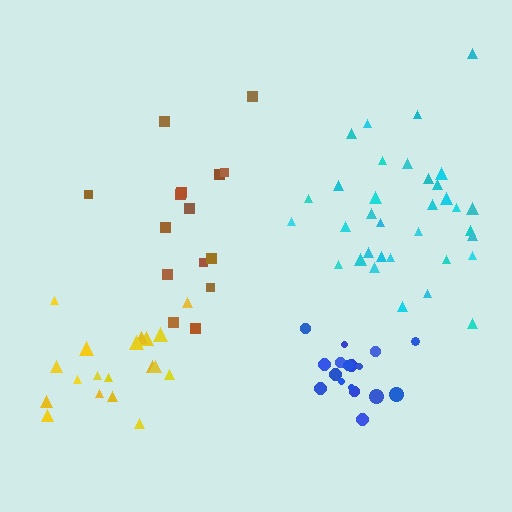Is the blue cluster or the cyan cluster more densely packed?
Blue.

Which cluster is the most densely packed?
Blue.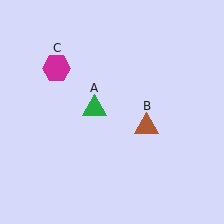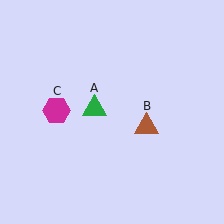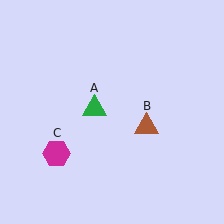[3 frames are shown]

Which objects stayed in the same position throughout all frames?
Green triangle (object A) and brown triangle (object B) remained stationary.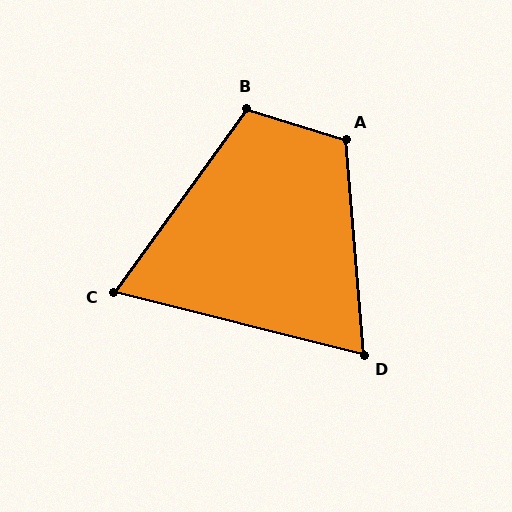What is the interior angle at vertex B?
Approximately 109 degrees (obtuse).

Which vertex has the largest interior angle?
A, at approximately 112 degrees.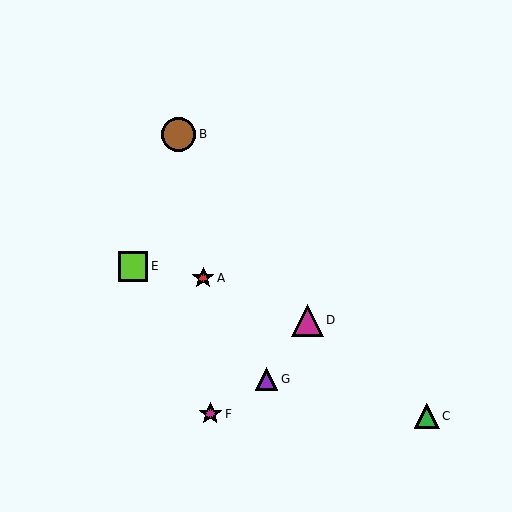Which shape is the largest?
The brown circle (labeled B) is the largest.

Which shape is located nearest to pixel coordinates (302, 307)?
The magenta triangle (labeled D) at (307, 320) is nearest to that location.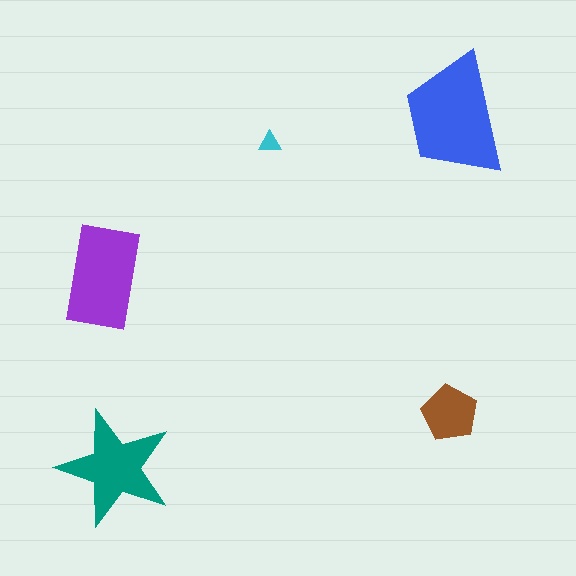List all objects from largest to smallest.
The blue trapezoid, the purple rectangle, the teal star, the brown pentagon, the cyan triangle.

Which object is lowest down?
The teal star is bottommost.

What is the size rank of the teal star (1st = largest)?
3rd.